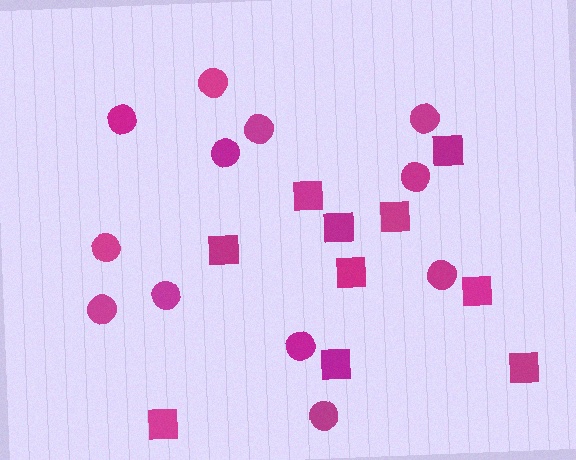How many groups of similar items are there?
There are 2 groups: one group of circles (12) and one group of squares (10).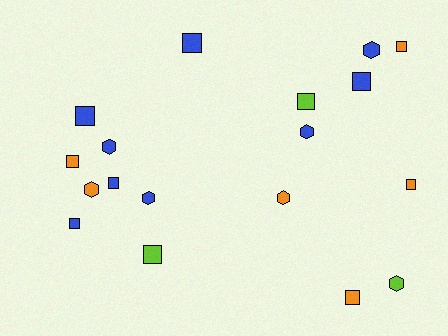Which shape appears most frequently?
Square, with 11 objects.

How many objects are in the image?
There are 18 objects.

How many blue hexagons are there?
There are 4 blue hexagons.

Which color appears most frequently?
Blue, with 9 objects.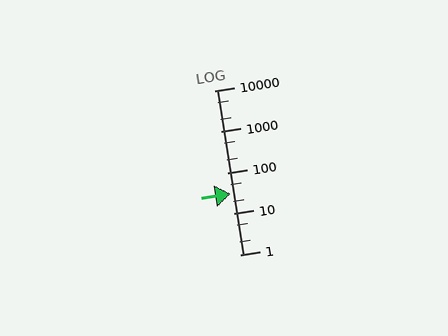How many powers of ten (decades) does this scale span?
The scale spans 4 decades, from 1 to 10000.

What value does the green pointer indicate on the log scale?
The pointer indicates approximately 31.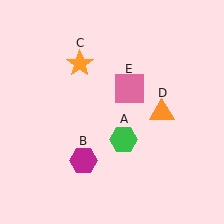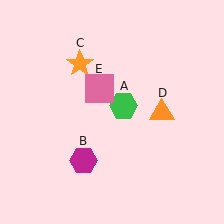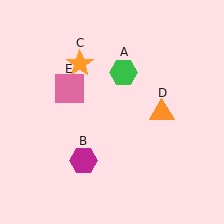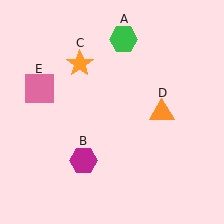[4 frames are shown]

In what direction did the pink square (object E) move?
The pink square (object E) moved left.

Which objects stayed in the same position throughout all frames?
Magenta hexagon (object B) and orange star (object C) and orange triangle (object D) remained stationary.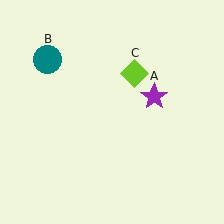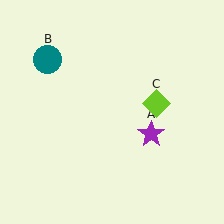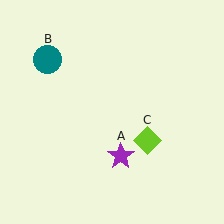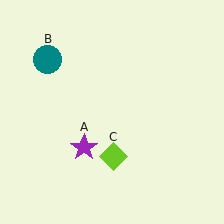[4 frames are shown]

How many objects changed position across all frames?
2 objects changed position: purple star (object A), lime diamond (object C).